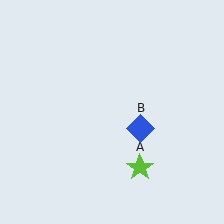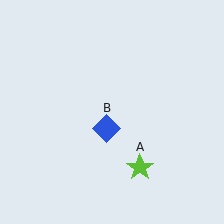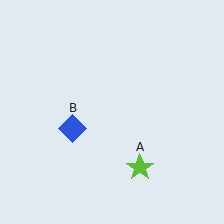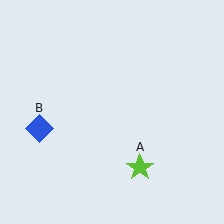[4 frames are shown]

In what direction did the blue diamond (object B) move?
The blue diamond (object B) moved left.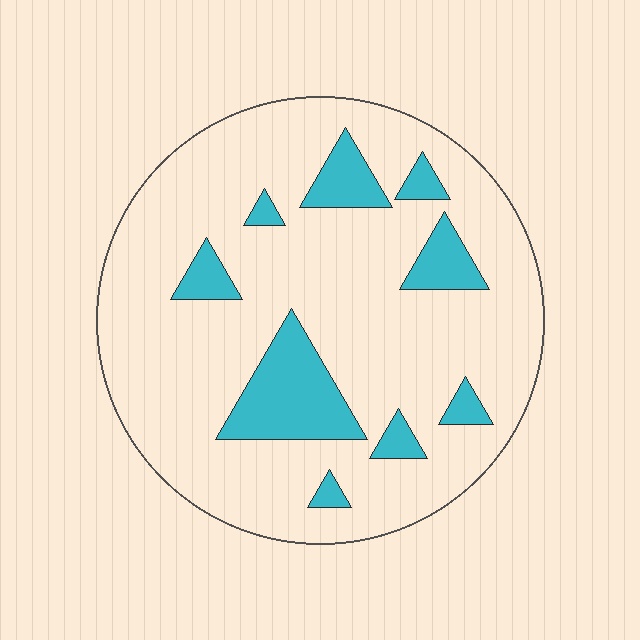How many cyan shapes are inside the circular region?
9.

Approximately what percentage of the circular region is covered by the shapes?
Approximately 15%.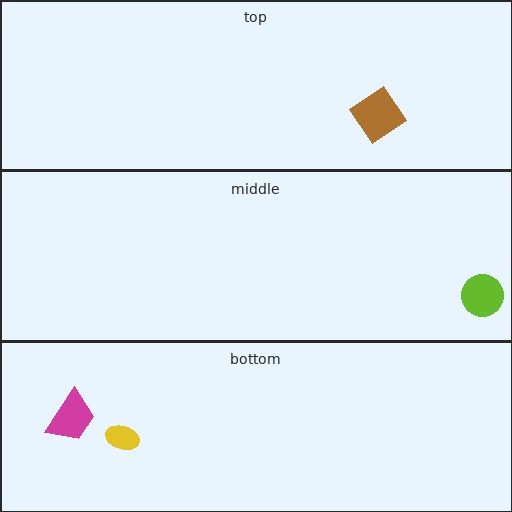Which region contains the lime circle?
The middle region.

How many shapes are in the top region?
1.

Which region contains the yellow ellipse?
The bottom region.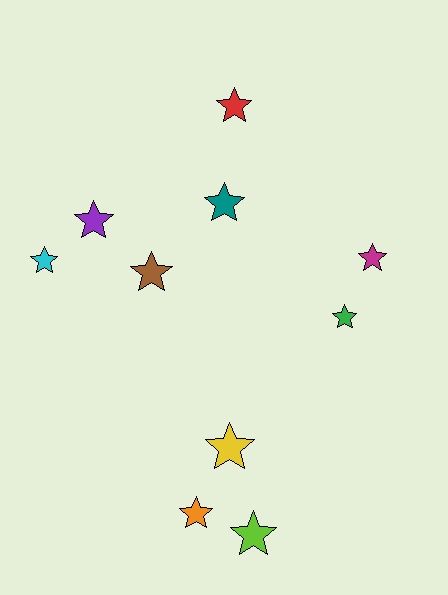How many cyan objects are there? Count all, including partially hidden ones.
There is 1 cyan object.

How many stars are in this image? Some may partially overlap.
There are 10 stars.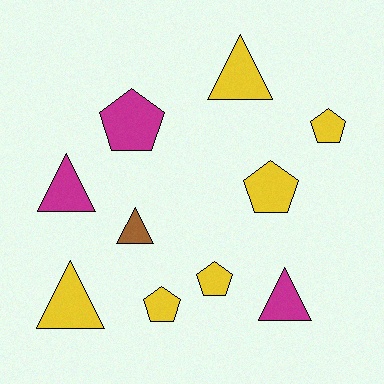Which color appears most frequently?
Yellow, with 6 objects.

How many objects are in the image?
There are 10 objects.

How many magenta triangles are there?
There are 2 magenta triangles.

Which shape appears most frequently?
Pentagon, with 5 objects.